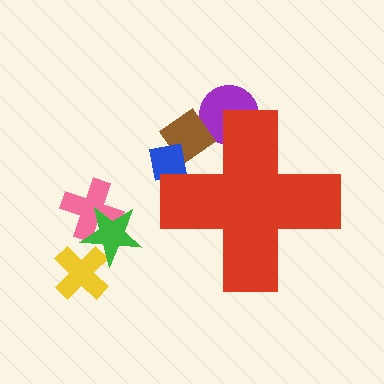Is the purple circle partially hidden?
Yes, the purple circle is partially hidden behind the red cross.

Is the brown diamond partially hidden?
Yes, the brown diamond is partially hidden behind the red cross.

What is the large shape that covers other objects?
A red cross.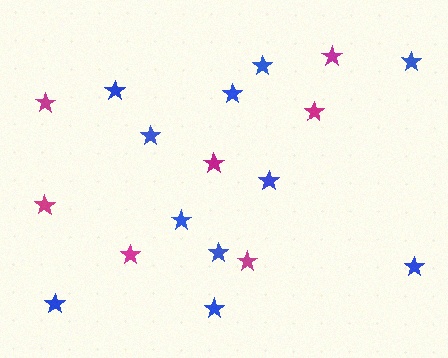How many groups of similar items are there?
There are 2 groups: one group of magenta stars (7) and one group of blue stars (11).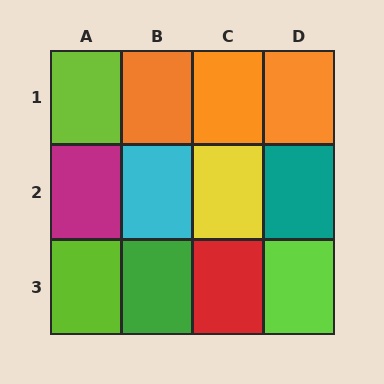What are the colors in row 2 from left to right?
Magenta, cyan, yellow, teal.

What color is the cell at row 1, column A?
Lime.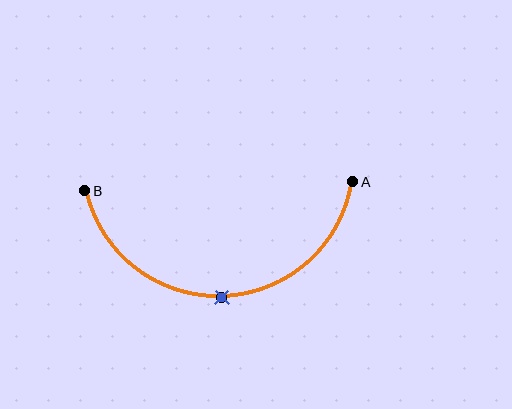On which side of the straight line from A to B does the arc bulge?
The arc bulges below the straight line connecting A and B.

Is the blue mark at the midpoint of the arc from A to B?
Yes. The blue mark lies on the arc at equal arc-length from both A and B — it is the arc midpoint.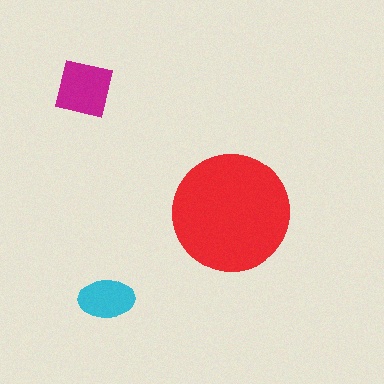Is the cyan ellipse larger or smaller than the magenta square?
Smaller.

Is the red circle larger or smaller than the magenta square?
Larger.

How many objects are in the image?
There are 3 objects in the image.